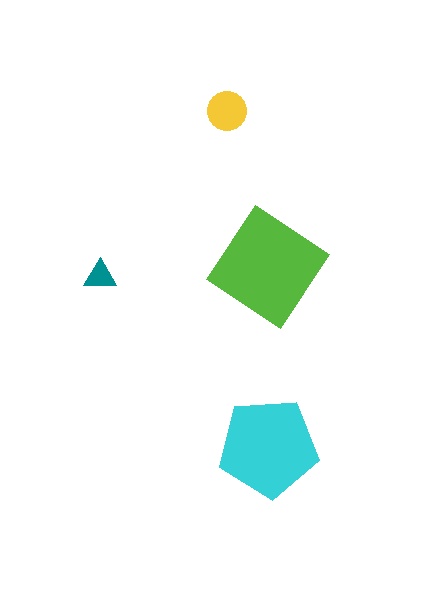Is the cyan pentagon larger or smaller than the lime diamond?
Smaller.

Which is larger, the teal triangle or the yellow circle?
The yellow circle.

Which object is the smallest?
The teal triangle.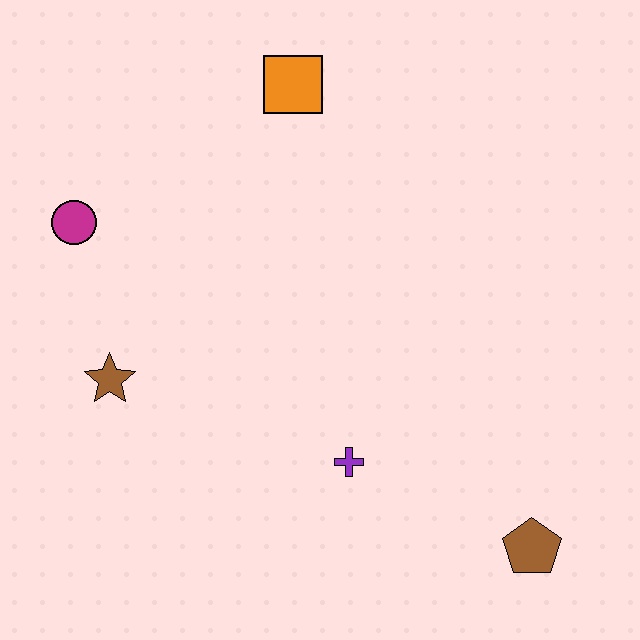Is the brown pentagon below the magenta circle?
Yes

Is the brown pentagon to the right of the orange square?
Yes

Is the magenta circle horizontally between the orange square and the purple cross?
No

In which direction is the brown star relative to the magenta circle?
The brown star is below the magenta circle.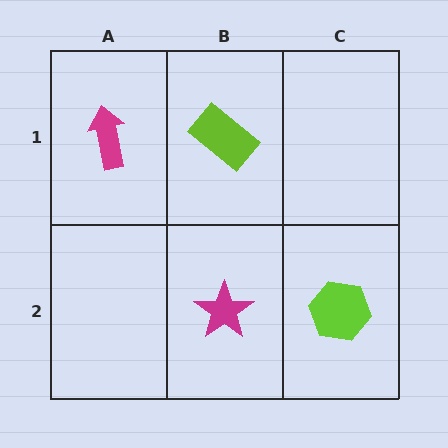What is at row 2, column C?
A lime hexagon.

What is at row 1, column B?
A lime rectangle.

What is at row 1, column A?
A magenta arrow.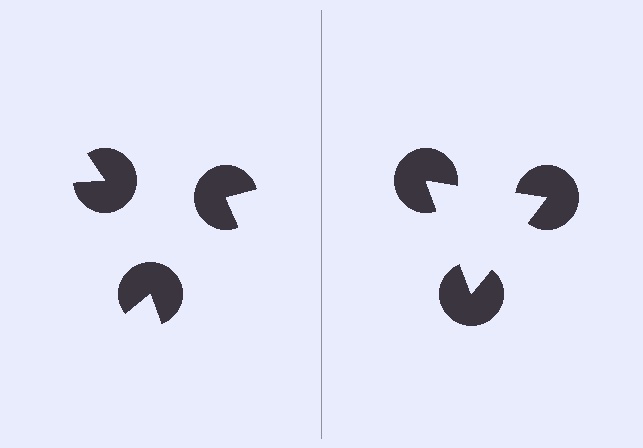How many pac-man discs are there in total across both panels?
6 — 3 on each side.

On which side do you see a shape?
An illusory triangle appears on the right side. On the left side the wedge cuts are rotated, so no coherent shape forms.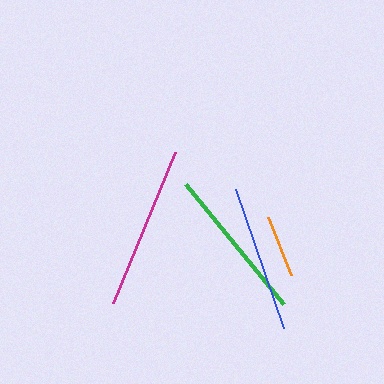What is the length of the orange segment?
The orange segment is approximately 63 pixels long.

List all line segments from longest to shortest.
From longest to shortest: magenta, green, blue, orange.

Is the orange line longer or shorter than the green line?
The green line is longer than the orange line.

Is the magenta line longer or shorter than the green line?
The magenta line is longer than the green line.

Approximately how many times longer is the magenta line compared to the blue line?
The magenta line is approximately 1.1 times the length of the blue line.